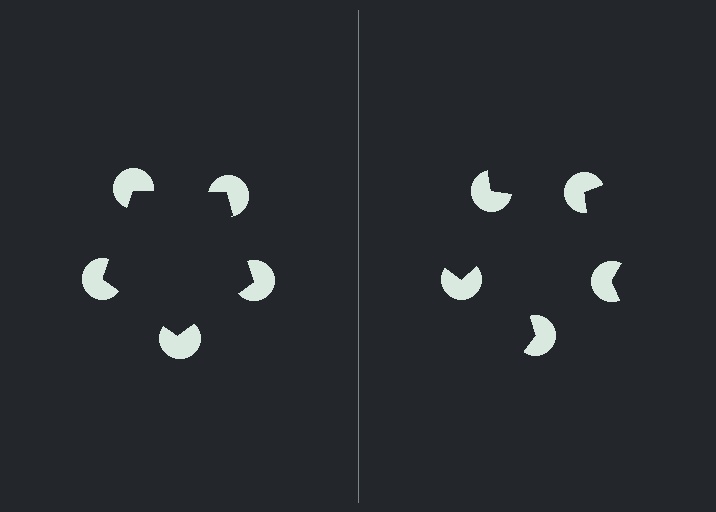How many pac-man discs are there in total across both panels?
10 — 5 on each side.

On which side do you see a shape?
An illusory pentagon appears on the left side. On the right side the wedge cuts are rotated, so no coherent shape forms.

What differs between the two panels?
The pac-man discs are positioned identically on both sides; only the wedge orientations differ. On the left they align to a pentagon; on the right they are misaligned.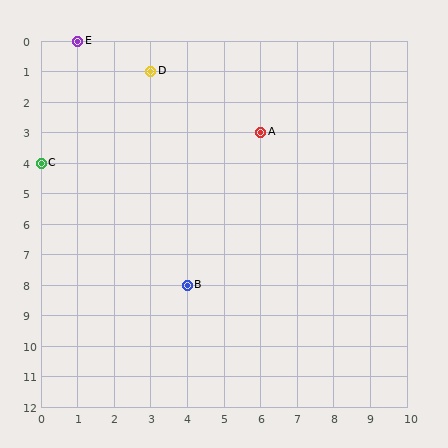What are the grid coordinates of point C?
Point C is at grid coordinates (0, 4).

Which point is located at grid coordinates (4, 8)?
Point B is at (4, 8).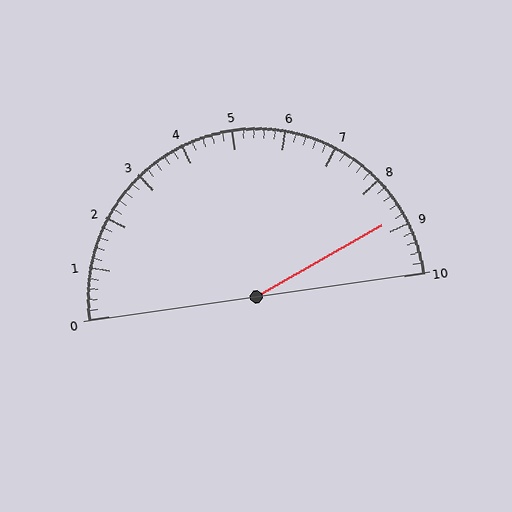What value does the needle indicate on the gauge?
The needle indicates approximately 8.8.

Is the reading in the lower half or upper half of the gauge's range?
The reading is in the upper half of the range (0 to 10).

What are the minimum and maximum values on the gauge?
The gauge ranges from 0 to 10.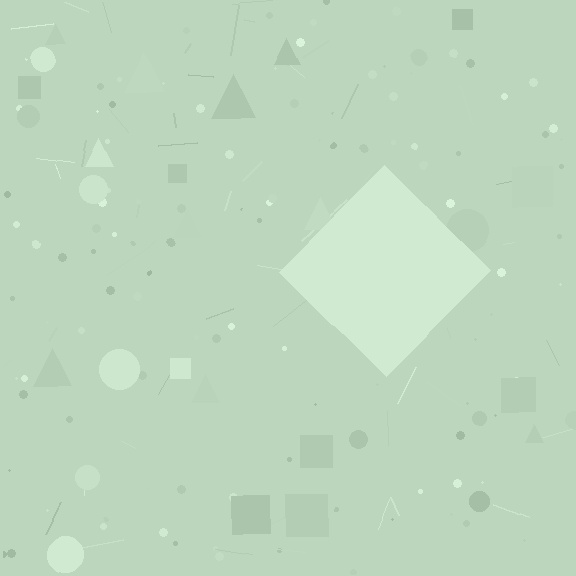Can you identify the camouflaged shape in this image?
The camouflaged shape is a diamond.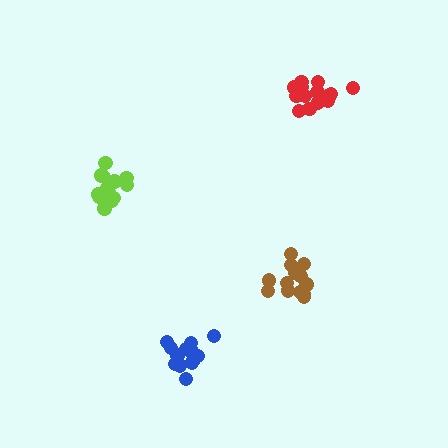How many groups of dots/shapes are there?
There are 4 groups.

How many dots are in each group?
Group 1: 15 dots, Group 2: 14 dots, Group 3: 16 dots, Group 4: 17 dots (62 total).